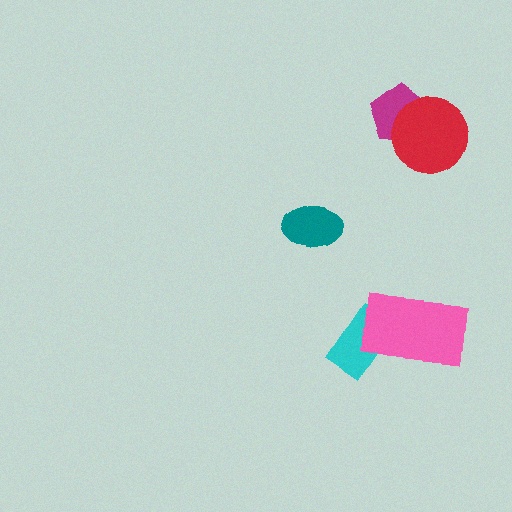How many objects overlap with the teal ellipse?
0 objects overlap with the teal ellipse.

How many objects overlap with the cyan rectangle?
1 object overlaps with the cyan rectangle.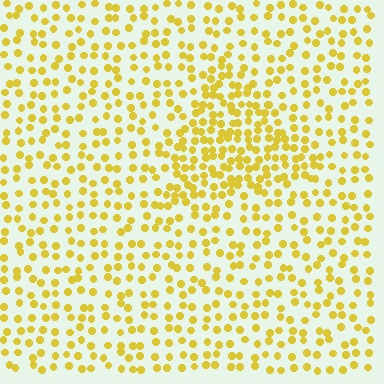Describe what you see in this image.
The image contains small yellow elements arranged at two different densities. A triangle-shaped region is visible where the elements are more densely packed than the surrounding area.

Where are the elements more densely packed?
The elements are more densely packed inside the triangle boundary.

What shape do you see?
I see a triangle.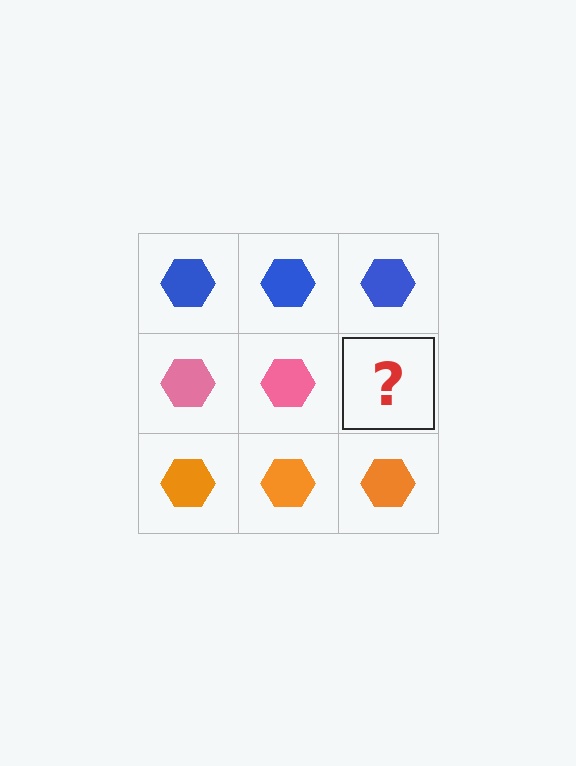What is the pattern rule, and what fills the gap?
The rule is that each row has a consistent color. The gap should be filled with a pink hexagon.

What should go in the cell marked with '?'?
The missing cell should contain a pink hexagon.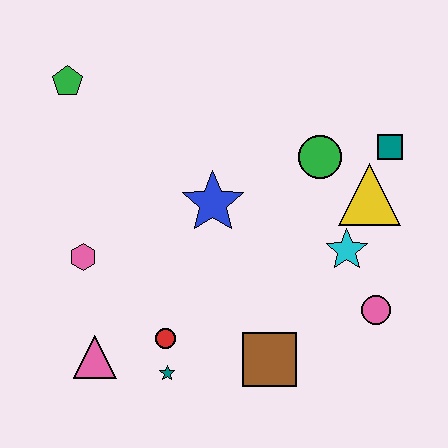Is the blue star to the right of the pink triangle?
Yes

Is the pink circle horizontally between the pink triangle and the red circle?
No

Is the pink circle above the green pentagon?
No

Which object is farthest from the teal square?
The pink triangle is farthest from the teal square.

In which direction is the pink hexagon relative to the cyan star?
The pink hexagon is to the left of the cyan star.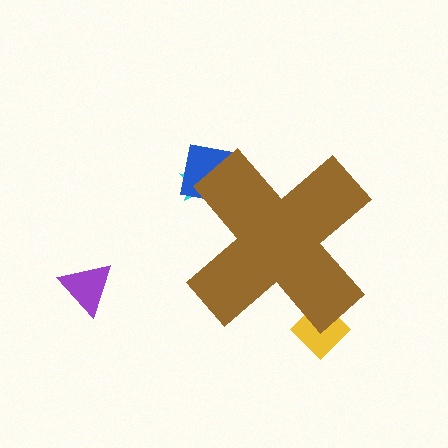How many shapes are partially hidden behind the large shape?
3 shapes are partially hidden.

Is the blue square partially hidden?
Yes, the blue square is partially hidden behind the brown cross.